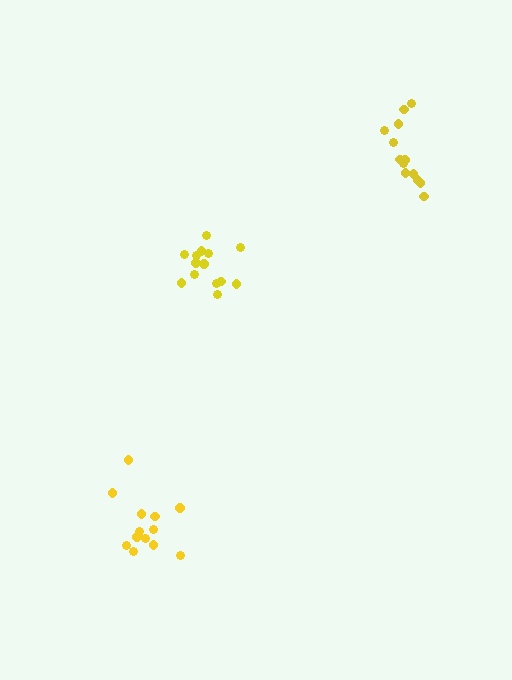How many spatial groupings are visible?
There are 3 spatial groupings.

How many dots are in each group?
Group 1: 13 dots, Group 2: 14 dots, Group 3: 13 dots (40 total).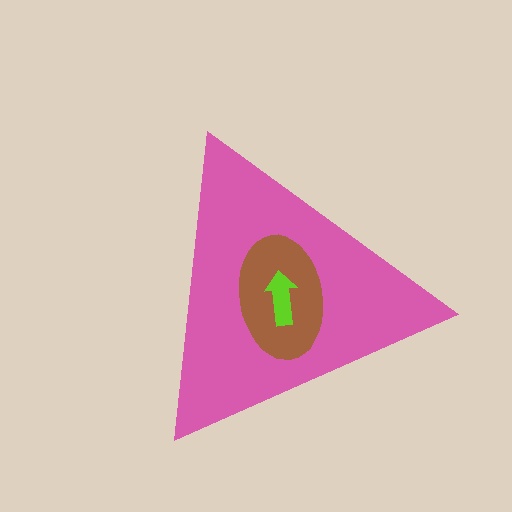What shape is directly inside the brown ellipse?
The lime arrow.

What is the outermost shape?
The pink triangle.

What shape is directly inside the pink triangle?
The brown ellipse.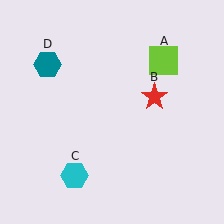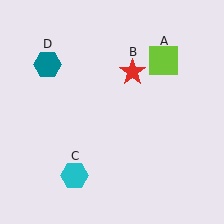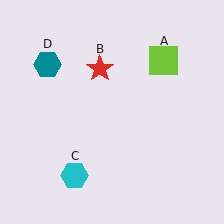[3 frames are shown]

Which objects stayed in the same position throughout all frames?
Lime square (object A) and cyan hexagon (object C) and teal hexagon (object D) remained stationary.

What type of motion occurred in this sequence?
The red star (object B) rotated counterclockwise around the center of the scene.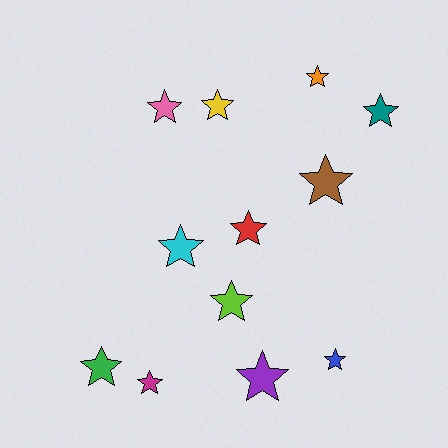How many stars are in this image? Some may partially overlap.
There are 12 stars.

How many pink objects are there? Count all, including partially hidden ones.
There is 1 pink object.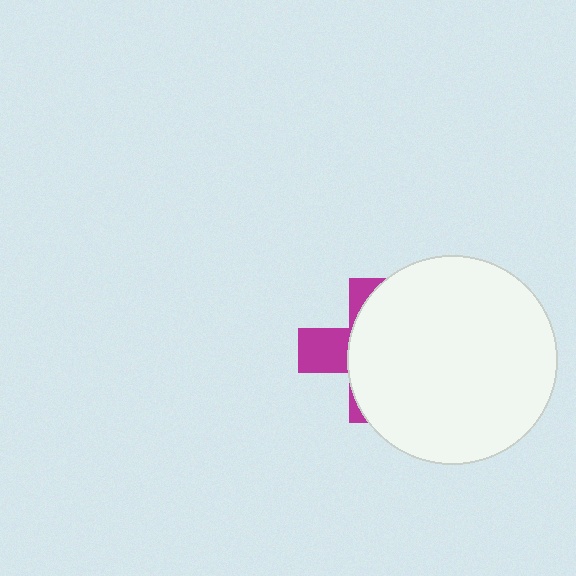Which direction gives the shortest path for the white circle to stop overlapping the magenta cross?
Moving right gives the shortest separation.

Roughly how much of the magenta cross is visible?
A small part of it is visible (roughly 31%).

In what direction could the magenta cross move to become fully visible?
The magenta cross could move left. That would shift it out from behind the white circle entirely.